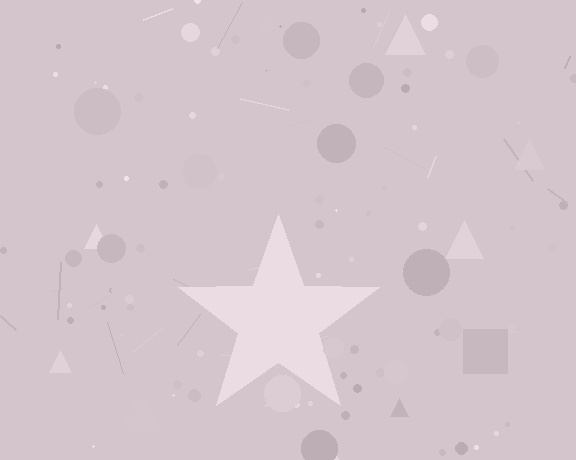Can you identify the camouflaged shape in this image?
The camouflaged shape is a star.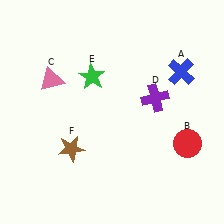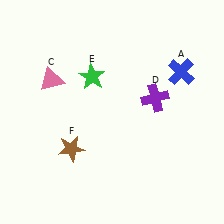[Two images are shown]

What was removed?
The red circle (B) was removed in Image 2.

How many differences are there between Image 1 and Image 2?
There is 1 difference between the two images.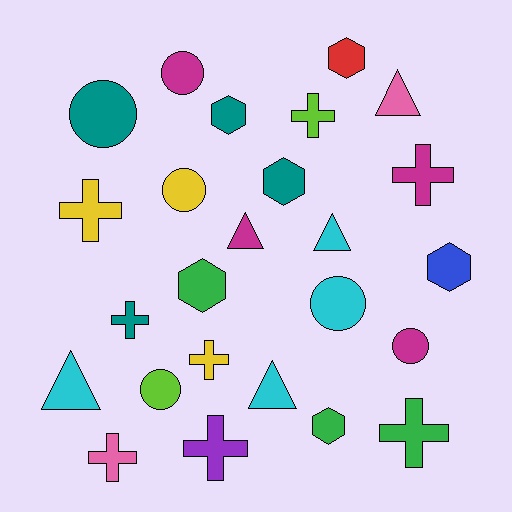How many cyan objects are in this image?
There are 4 cyan objects.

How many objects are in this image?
There are 25 objects.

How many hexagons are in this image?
There are 6 hexagons.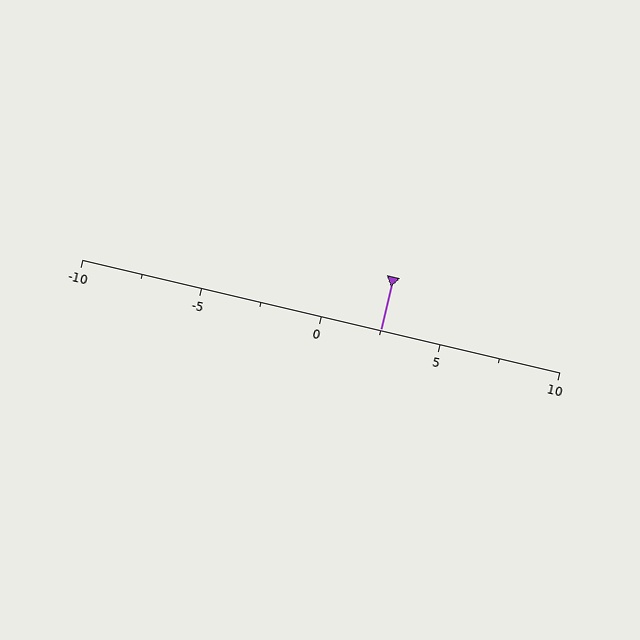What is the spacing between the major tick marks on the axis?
The major ticks are spaced 5 apart.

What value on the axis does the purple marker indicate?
The marker indicates approximately 2.5.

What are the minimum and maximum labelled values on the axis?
The axis runs from -10 to 10.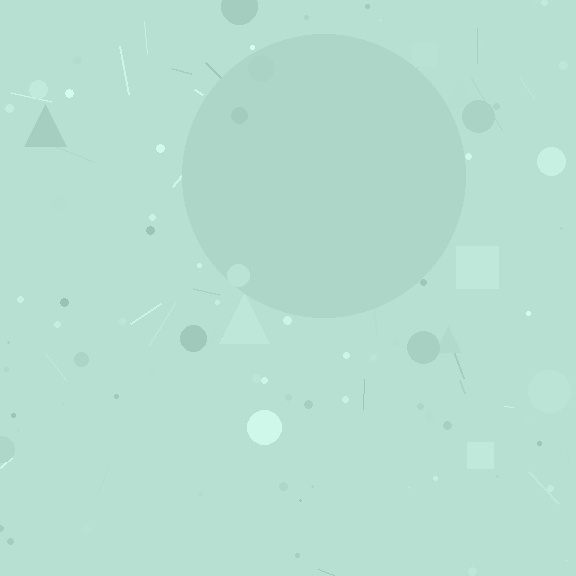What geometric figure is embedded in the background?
A circle is embedded in the background.